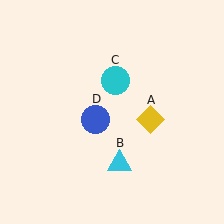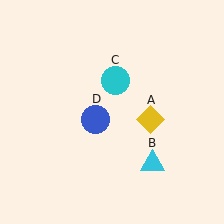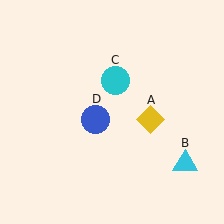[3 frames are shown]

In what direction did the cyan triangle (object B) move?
The cyan triangle (object B) moved right.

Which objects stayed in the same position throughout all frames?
Yellow diamond (object A) and cyan circle (object C) and blue circle (object D) remained stationary.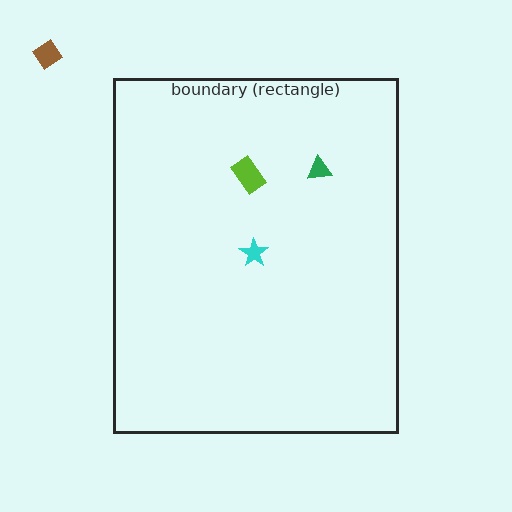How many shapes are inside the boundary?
3 inside, 1 outside.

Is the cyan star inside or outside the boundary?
Inside.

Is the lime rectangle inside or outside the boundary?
Inside.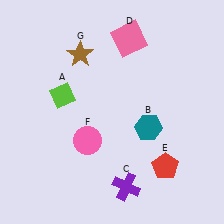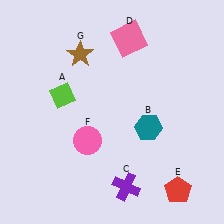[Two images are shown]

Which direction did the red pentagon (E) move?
The red pentagon (E) moved down.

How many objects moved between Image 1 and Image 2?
1 object moved between the two images.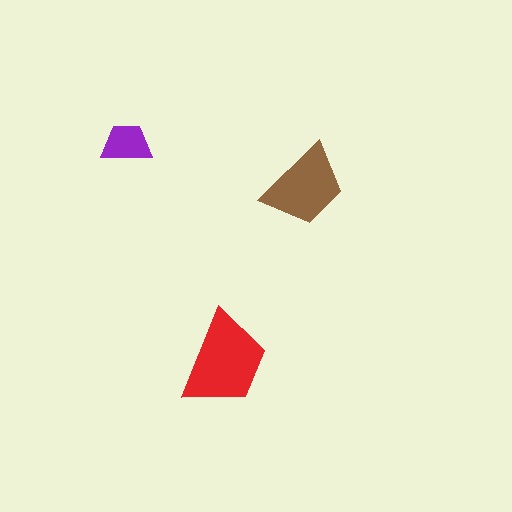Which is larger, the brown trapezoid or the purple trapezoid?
The brown one.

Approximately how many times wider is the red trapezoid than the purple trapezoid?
About 2 times wider.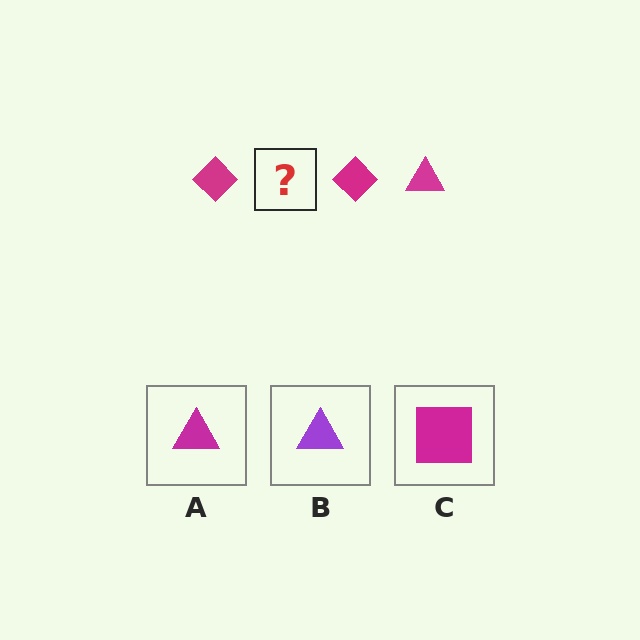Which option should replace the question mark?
Option A.